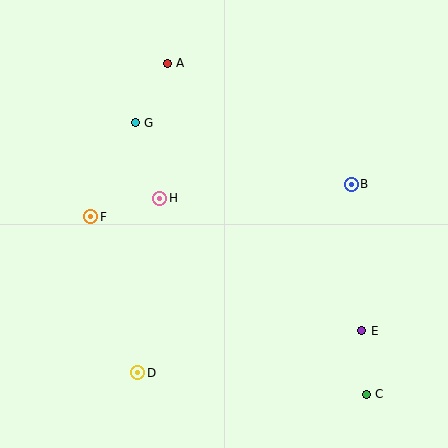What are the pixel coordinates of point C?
Point C is at (366, 395).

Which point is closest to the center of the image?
Point H at (160, 198) is closest to the center.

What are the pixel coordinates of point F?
Point F is at (91, 217).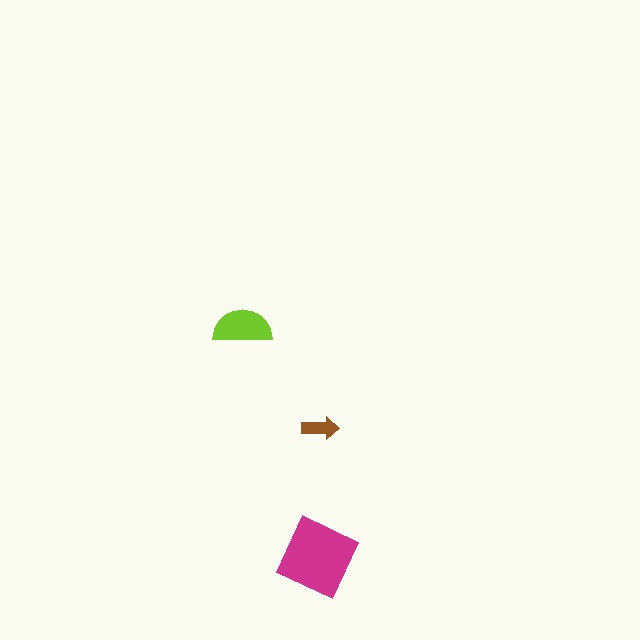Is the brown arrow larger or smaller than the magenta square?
Smaller.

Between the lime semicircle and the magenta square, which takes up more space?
The magenta square.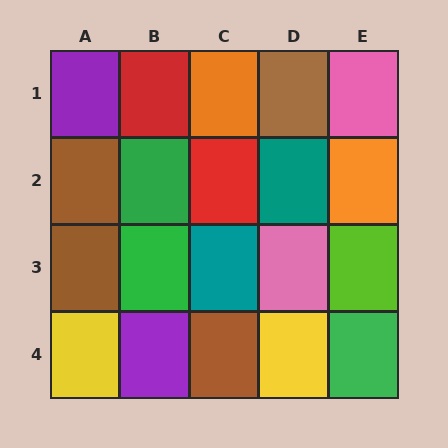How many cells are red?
2 cells are red.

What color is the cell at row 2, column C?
Red.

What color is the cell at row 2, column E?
Orange.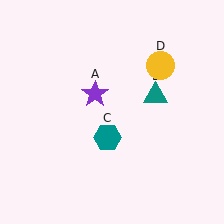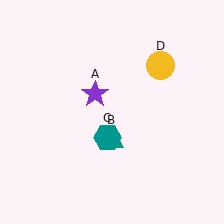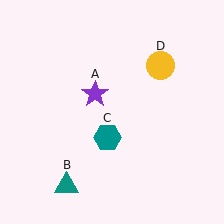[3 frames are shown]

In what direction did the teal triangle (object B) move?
The teal triangle (object B) moved down and to the left.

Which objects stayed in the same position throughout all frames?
Purple star (object A) and teal hexagon (object C) and yellow circle (object D) remained stationary.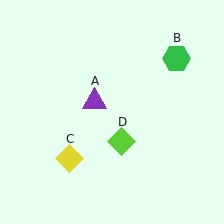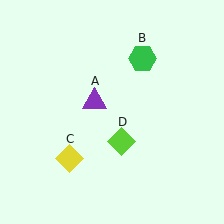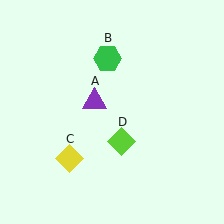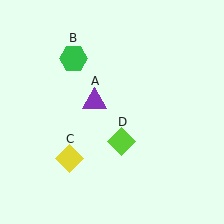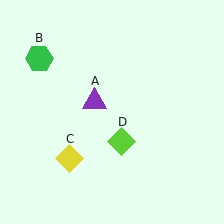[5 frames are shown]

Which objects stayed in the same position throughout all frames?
Purple triangle (object A) and yellow diamond (object C) and lime diamond (object D) remained stationary.